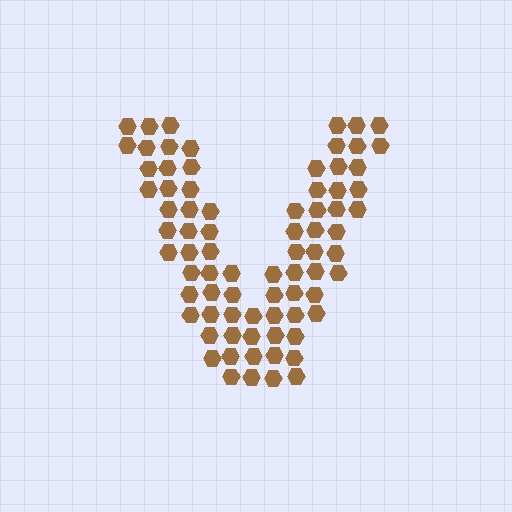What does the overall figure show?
The overall figure shows the letter V.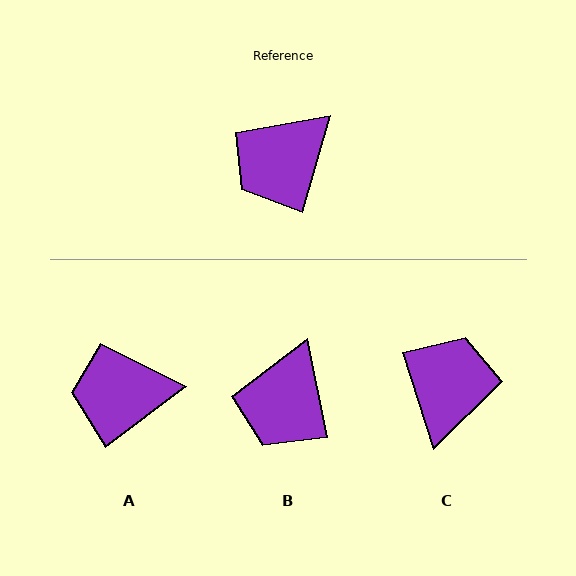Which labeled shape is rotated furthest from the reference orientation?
C, about 146 degrees away.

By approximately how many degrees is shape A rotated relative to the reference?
Approximately 37 degrees clockwise.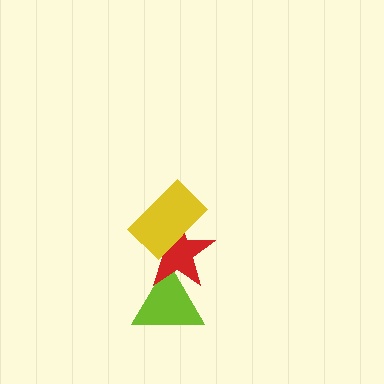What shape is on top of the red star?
The yellow rectangle is on top of the red star.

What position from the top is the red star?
The red star is 2nd from the top.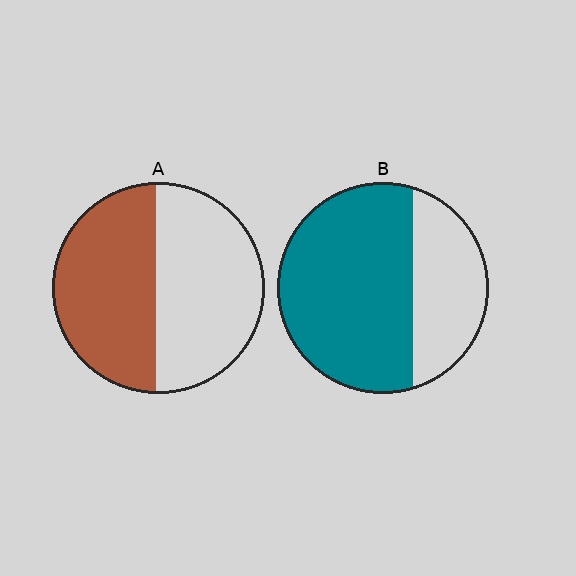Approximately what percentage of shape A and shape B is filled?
A is approximately 50% and B is approximately 70%.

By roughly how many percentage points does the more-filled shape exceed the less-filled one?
By roughly 20 percentage points (B over A).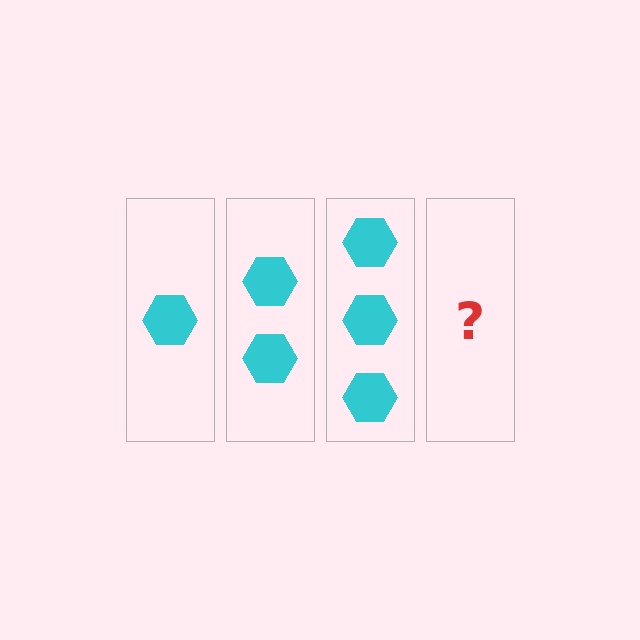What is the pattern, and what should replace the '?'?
The pattern is that each step adds one more hexagon. The '?' should be 4 hexagons.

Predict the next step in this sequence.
The next step is 4 hexagons.